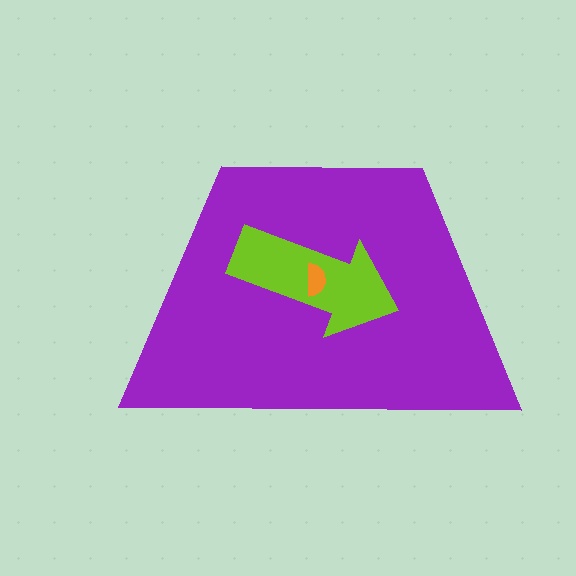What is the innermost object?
The orange semicircle.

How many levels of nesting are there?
3.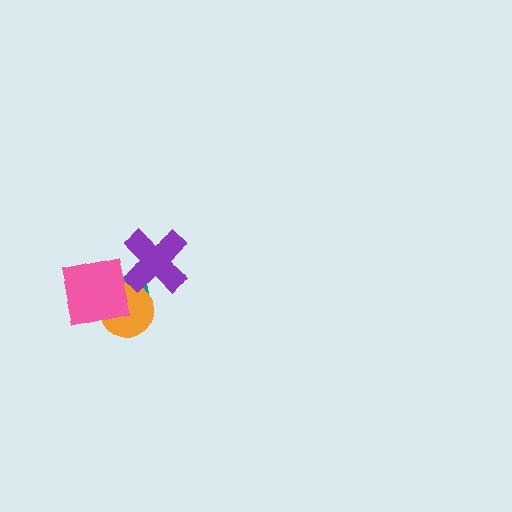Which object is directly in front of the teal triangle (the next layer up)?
The orange circle is directly in front of the teal triangle.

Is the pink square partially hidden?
No, no other shape covers it.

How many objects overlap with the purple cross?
2 objects overlap with the purple cross.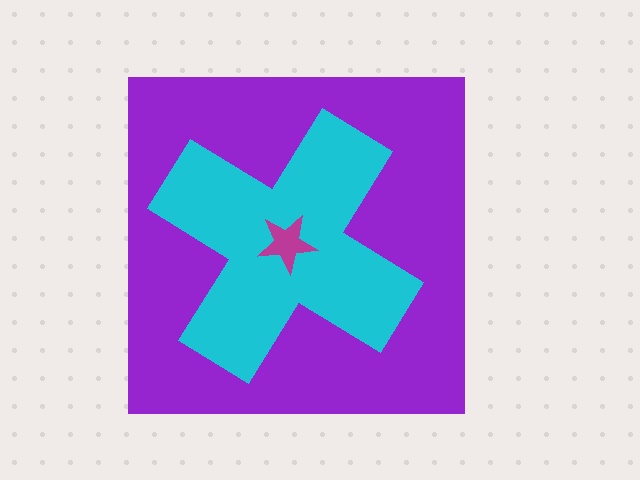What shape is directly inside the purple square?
The cyan cross.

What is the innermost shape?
The magenta star.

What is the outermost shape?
The purple square.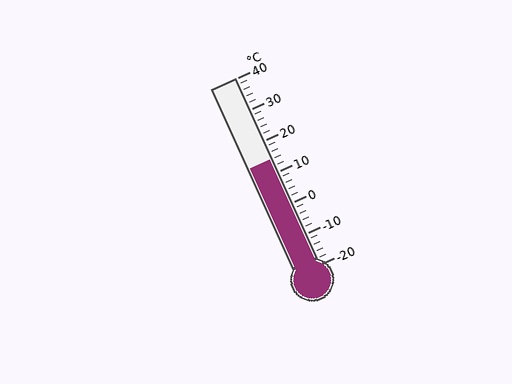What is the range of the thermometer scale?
The thermometer scale ranges from -20°C to 40°C.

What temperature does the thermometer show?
The thermometer shows approximately 14°C.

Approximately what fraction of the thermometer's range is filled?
The thermometer is filled to approximately 55% of its range.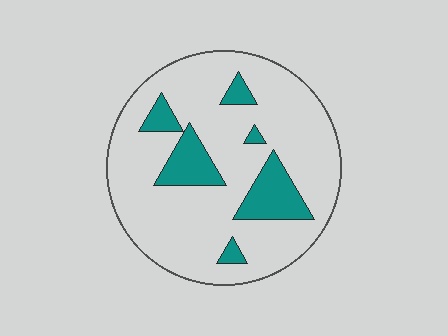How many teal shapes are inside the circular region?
6.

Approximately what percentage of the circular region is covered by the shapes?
Approximately 20%.